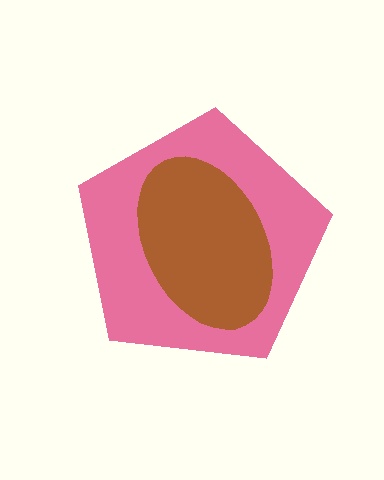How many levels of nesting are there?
2.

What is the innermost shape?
The brown ellipse.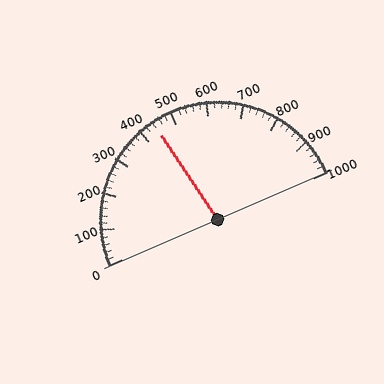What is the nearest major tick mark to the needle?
The nearest major tick mark is 400.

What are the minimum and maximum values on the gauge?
The gauge ranges from 0 to 1000.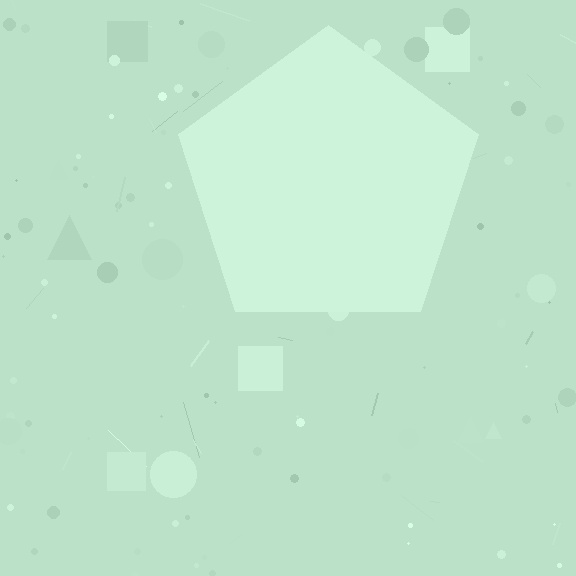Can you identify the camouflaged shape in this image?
The camouflaged shape is a pentagon.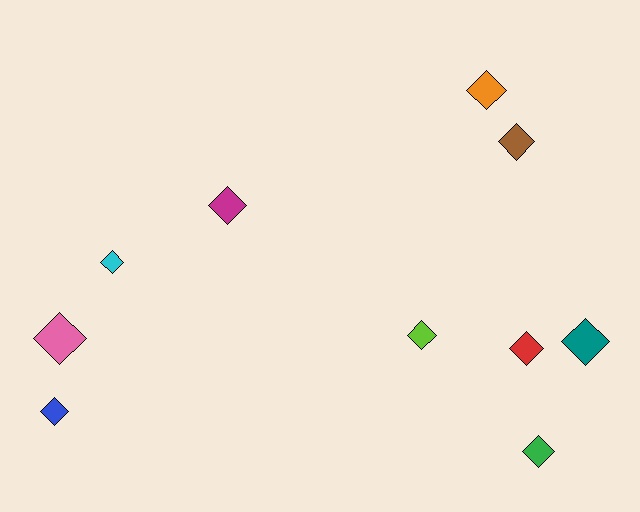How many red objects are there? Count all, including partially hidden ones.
There is 1 red object.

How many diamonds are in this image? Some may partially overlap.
There are 10 diamonds.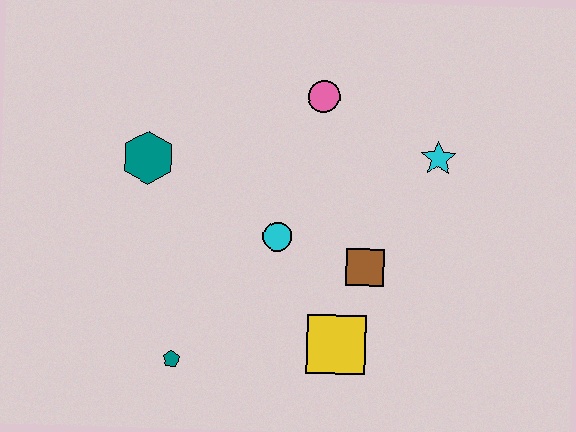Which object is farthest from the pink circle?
The teal pentagon is farthest from the pink circle.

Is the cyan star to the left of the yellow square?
No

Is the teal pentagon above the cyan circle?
No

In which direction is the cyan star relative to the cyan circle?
The cyan star is to the right of the cyan circle.